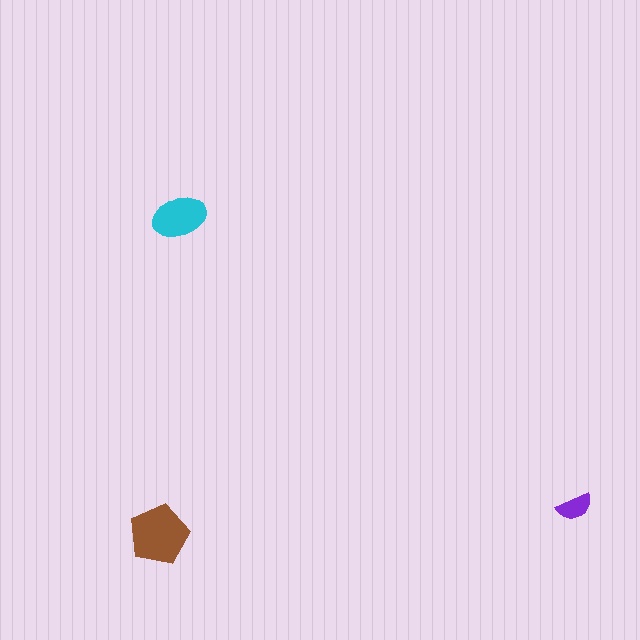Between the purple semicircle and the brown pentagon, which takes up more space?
The brown pentagon.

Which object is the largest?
The brown pentagon.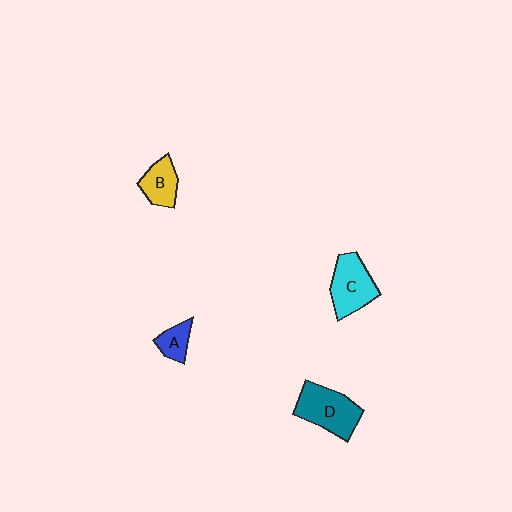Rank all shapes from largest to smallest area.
From largest to smallest: D (teal), C (cyan), B (yellow), A (blue).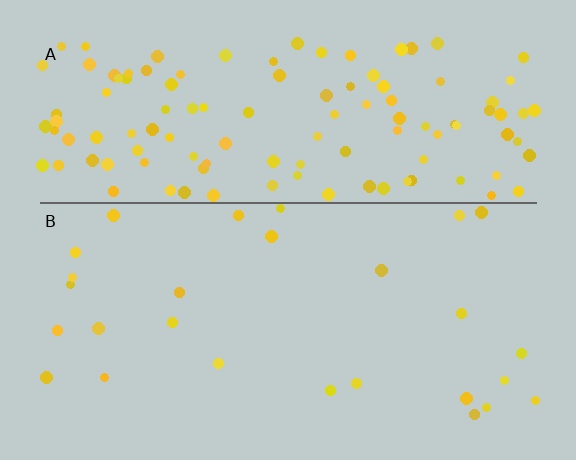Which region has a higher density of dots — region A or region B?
A (the top).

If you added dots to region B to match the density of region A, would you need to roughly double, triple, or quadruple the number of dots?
Approximately quadruple.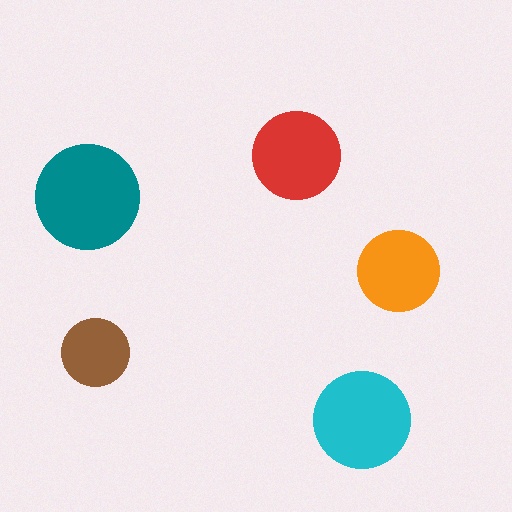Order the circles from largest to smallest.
the teal one, the cyan one, the red one, the orange one, the brown one.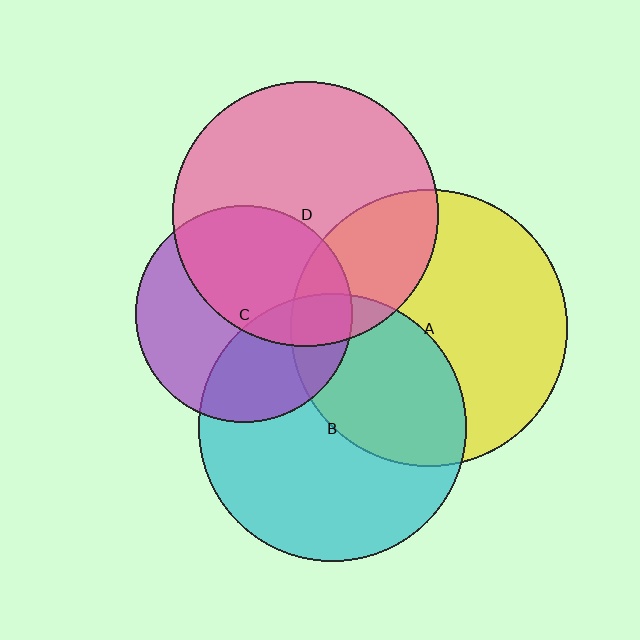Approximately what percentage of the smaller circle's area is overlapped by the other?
Approximately 30%.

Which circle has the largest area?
Circle A (yellow).